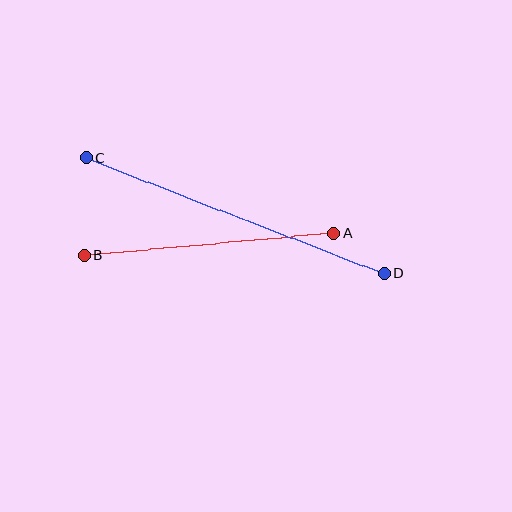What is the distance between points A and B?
The distance is approximately 250 pixels.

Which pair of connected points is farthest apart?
Points C and D are farthest apart.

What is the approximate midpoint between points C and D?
The midpoint is at approximately (235, 216) pixels.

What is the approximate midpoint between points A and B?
The midpoint is at approximately (209, 244) pixels.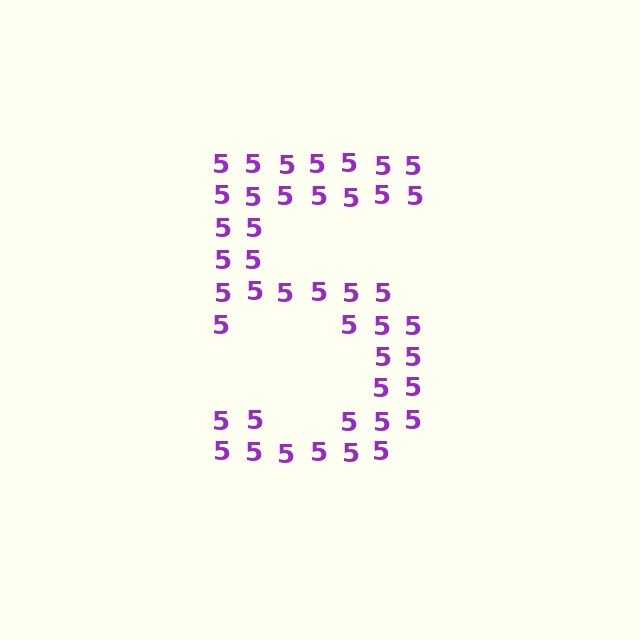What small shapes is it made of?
It is made of small digit 5's.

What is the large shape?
The large shape is the digit 5.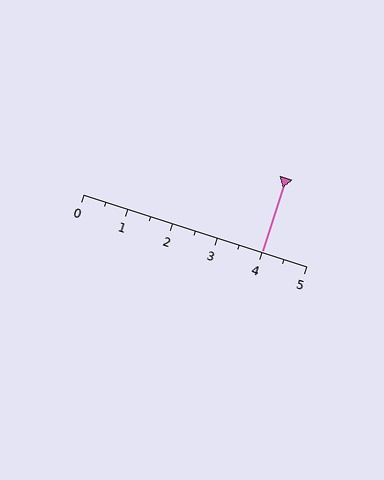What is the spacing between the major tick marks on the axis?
The major ticks are spaced 1 apart.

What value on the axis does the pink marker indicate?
The marker indicates approximately 4.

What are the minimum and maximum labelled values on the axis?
The axis runs from 0 to 5.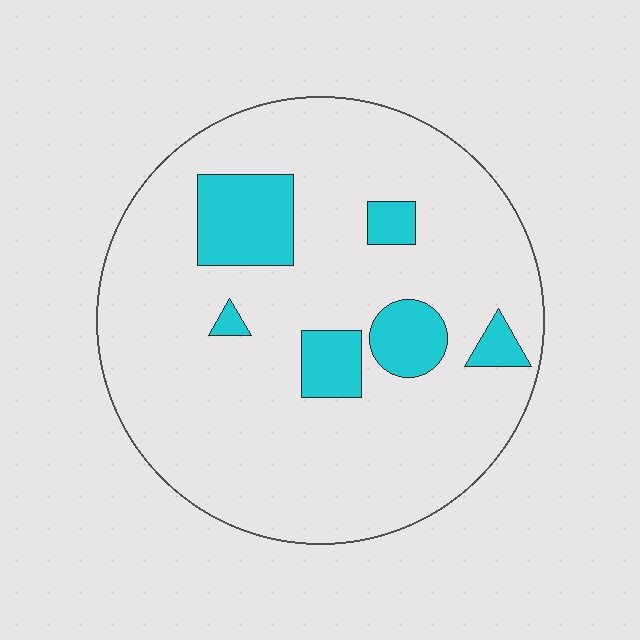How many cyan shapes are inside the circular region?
6.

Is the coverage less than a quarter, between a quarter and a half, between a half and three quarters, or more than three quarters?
Less than a quarter.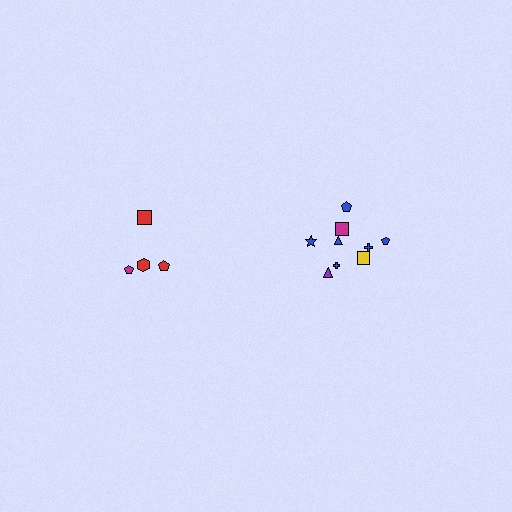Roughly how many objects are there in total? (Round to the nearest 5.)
Roughly 15 objects in total.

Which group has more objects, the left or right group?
The right group.